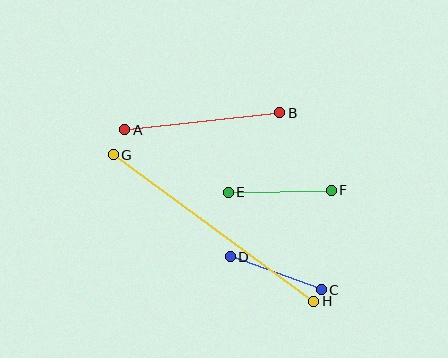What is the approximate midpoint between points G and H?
The midpoint is at approximately (214, 228) pixels.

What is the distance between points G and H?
The distance is approximately 248 pixels.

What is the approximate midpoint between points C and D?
The midpoint is at approximately (276, 273) pixels.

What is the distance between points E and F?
The distance is approximately 103 pixels.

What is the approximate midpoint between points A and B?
The midpoint is at approximately (202, 121) pixels.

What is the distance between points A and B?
The distance is approximately 156 pixels.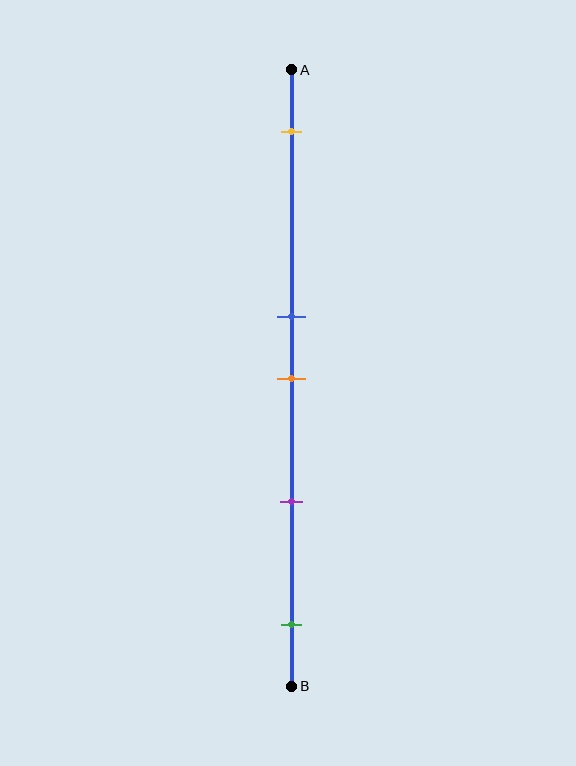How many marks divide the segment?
There are 5 marks dividing the segment.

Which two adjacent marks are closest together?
The blue and orange marks are the closest adjacent pair.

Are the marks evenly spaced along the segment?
No, the marks are not evenly spaced.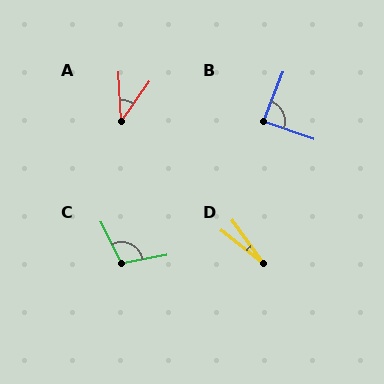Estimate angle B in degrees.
Approximately 88 degrees.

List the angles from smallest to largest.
D (16°), A (38°), B (88°), C (107°).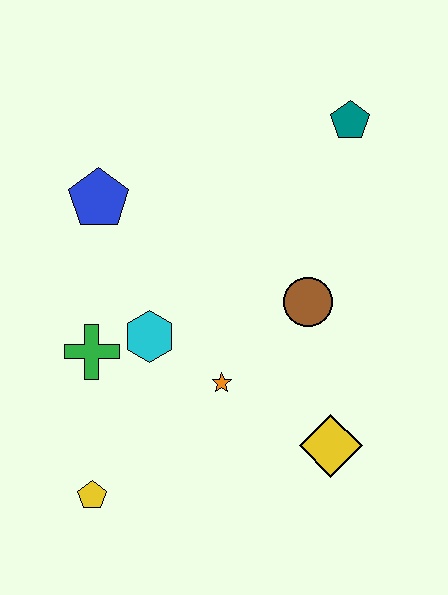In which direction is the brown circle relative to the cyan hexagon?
The brown circle is to the right of the cyan hexagon.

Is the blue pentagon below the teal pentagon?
Yes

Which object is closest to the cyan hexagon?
The green cross is closest to the cyan hexagon.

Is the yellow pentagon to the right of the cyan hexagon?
No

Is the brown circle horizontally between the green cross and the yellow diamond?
Yes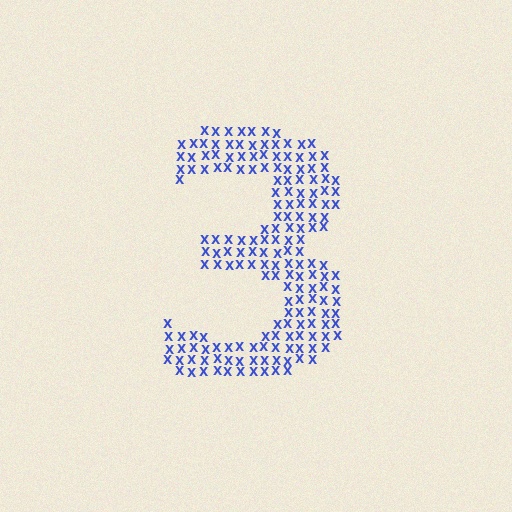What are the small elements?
The small elements are letter X's.